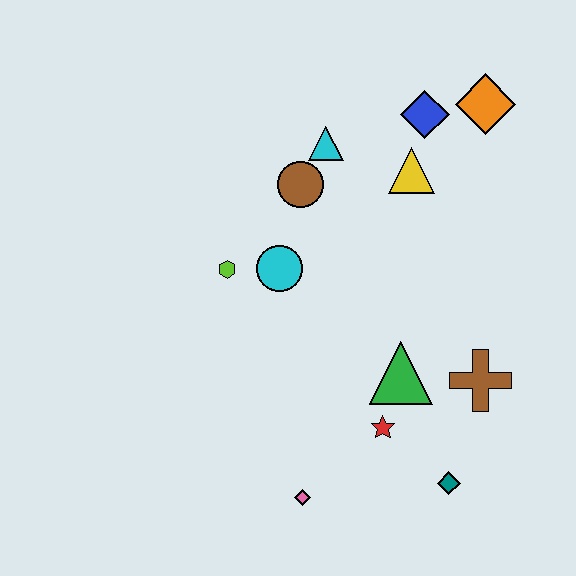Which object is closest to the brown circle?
The cyan triangle is closest to the brown circle.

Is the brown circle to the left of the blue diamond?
Yes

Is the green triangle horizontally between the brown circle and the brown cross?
Yes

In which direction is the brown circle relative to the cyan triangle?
The brown circle is below the cyan triangle.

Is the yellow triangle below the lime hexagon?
No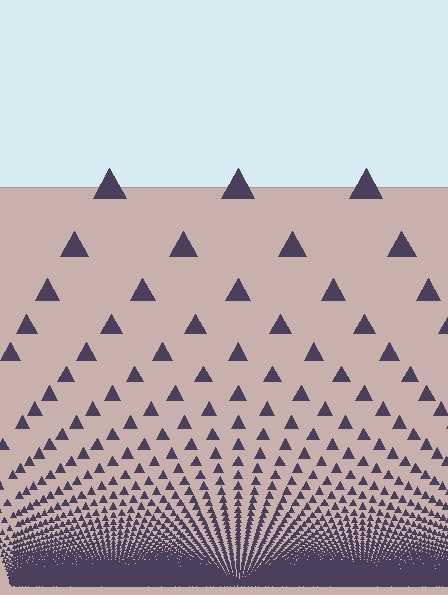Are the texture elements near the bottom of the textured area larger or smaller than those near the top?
Smaller. The gradient is inverted — elements near the bottom are smaller and denser.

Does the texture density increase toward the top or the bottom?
Density increases toward the bottom.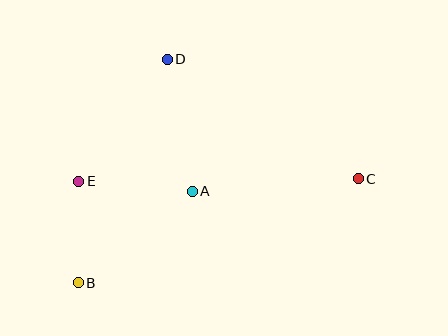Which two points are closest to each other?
Points B and E are closest to each other.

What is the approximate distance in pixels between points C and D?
The distance between C and D is approximately 225 pixels.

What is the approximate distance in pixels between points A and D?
The distance between A and D is approximately 134 pixels.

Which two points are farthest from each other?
Points B and C are farthest from each other.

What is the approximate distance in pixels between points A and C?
The distance between A and C is approximately 166 pixels.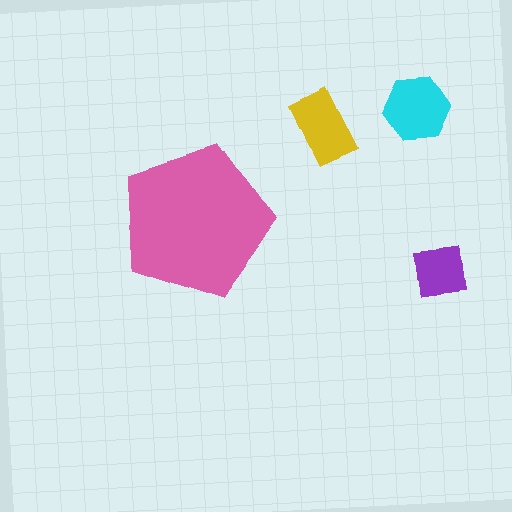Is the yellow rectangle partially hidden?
No, the yellow rectangle is fully visible.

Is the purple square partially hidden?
No, the purple square is fully visible.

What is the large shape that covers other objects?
A pink pentagon.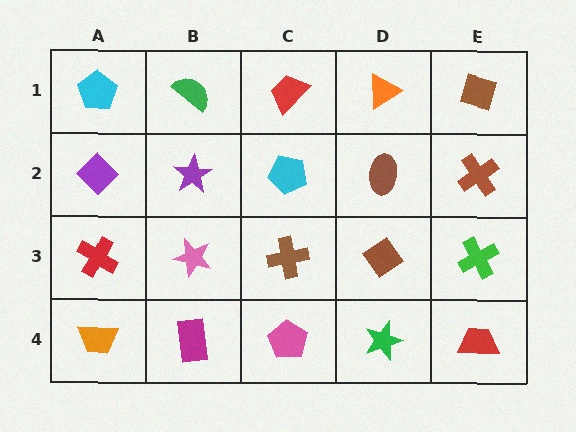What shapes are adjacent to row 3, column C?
A cyan pentagon (row 2, column C), a pink pentagon (row 4, column C), a pink star (row 3, column B), a brown diamond (row 3, column D).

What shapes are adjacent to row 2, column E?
A brown diamond (row 1, column E), a green cross (row 3, column E), a brown ellipse (row 2, column D).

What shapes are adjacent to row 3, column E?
A brown cross (row 2, column E), a red trapezoid (row 4, column E), a brown diamond (row 3, column D).